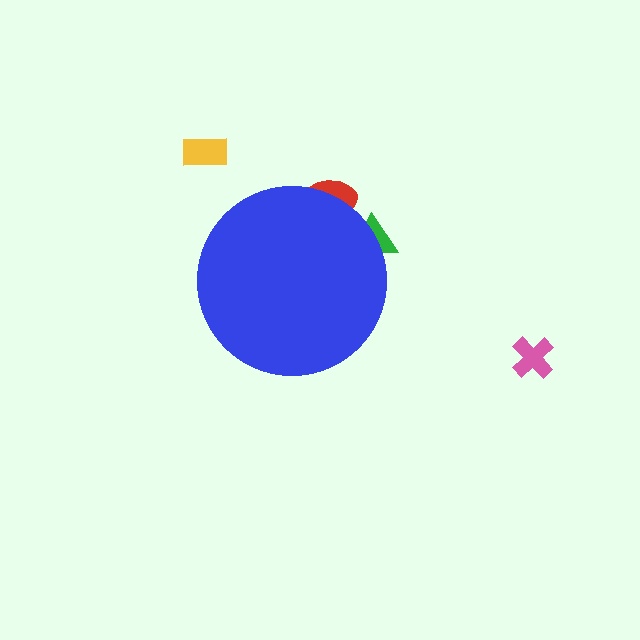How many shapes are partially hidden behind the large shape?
2 shapes are partially hidden.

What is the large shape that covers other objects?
A blue circle.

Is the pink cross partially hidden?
No, the pink cross is fully visible.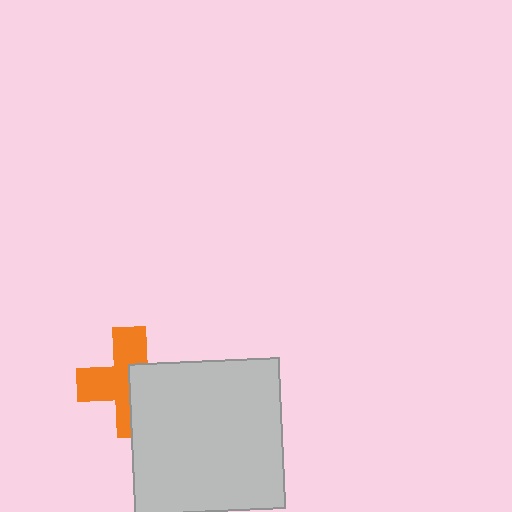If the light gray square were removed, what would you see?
You would see the complete orange cross.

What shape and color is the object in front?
The object in front is a light gray square.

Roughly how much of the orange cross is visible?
About half of it is visible (roughly 56%).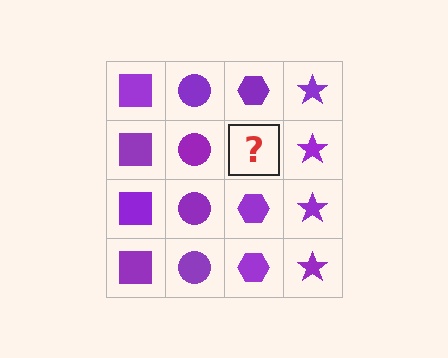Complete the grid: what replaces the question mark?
The question mark should be replaced with a purple hexagon.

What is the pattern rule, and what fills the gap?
The rule is that each column has a consistent shape. The gap should be filled with a purple hexagon.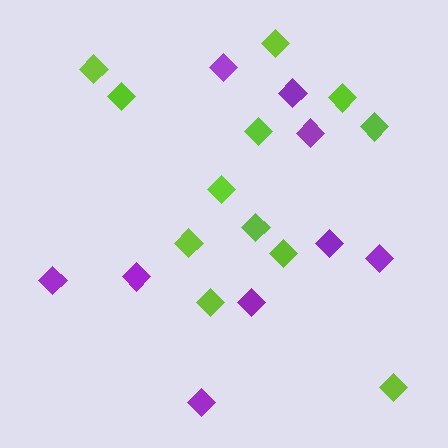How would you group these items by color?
There are 2 groups: one group of lime diamonds (12) and one group of purple diamonds (9).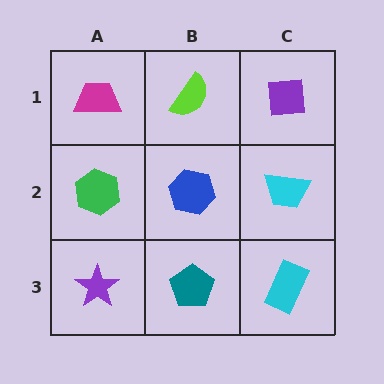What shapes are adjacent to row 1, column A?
A green hexagon (row 2, column A), a lime semicircle (row 1, column B).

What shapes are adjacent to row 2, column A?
A magenta trapezoid (row 1, column A), a purple star (row 3, column A), a blue hexagon (row 2, column B).